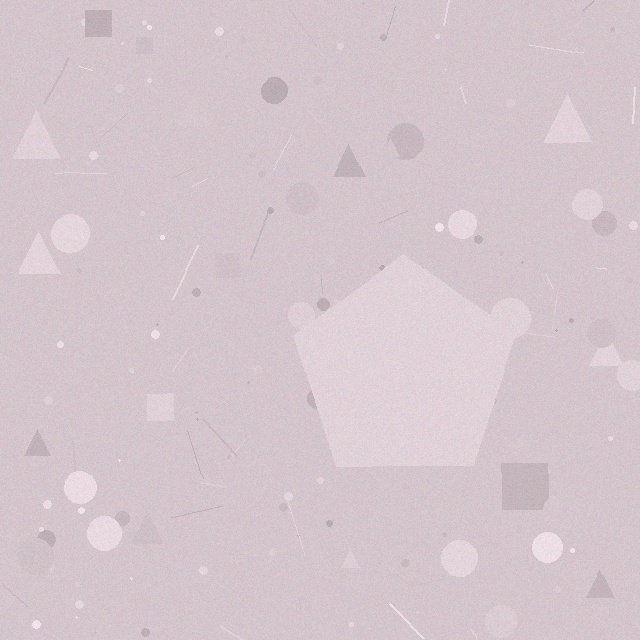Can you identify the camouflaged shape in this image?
The camouflaged shape is a pentagon.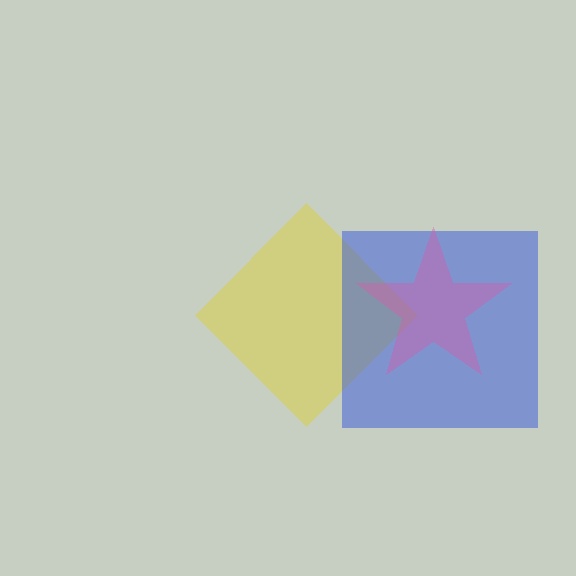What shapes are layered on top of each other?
The layered shapes are: a yellow diamond, a blue square, a pink star.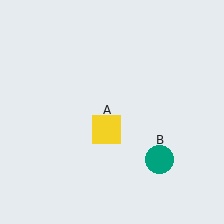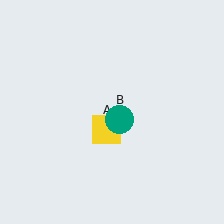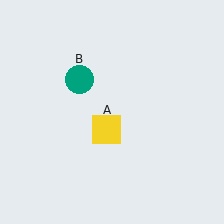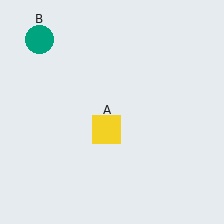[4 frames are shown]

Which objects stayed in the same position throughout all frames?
Yellow square (object A) remained stationary.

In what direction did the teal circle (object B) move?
The teal circle (object B) moved up and to the left.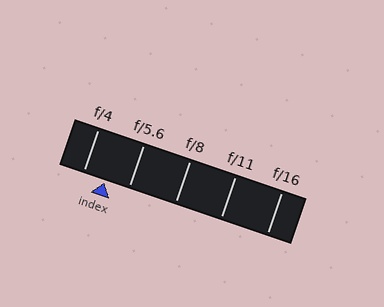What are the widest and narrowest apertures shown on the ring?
The widest aperture shown is f/4 and the narrowest is f/16.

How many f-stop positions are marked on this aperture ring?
There are 5 f-stop positions marked.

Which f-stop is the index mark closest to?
The index mark is closest to f/4.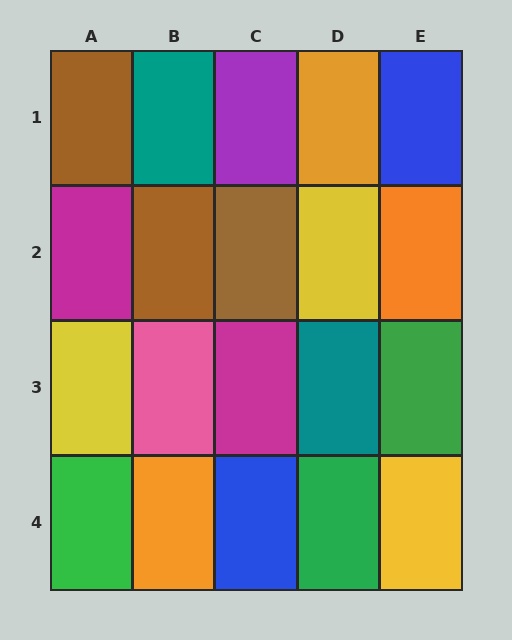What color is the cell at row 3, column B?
Pink.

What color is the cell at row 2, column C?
Brown.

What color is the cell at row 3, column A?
Yellow.